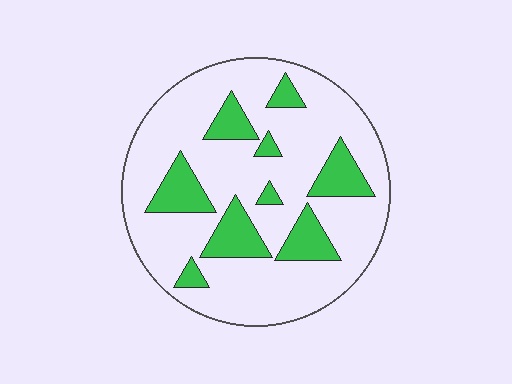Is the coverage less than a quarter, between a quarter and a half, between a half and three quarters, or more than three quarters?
Less than a quarter.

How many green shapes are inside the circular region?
9.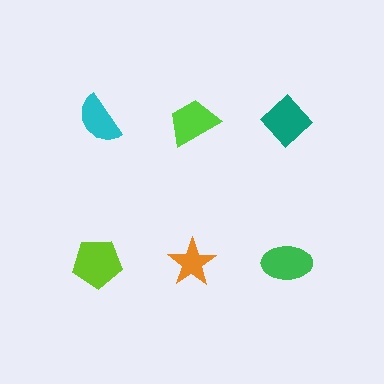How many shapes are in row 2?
3 shapes.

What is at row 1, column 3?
A teal diamond.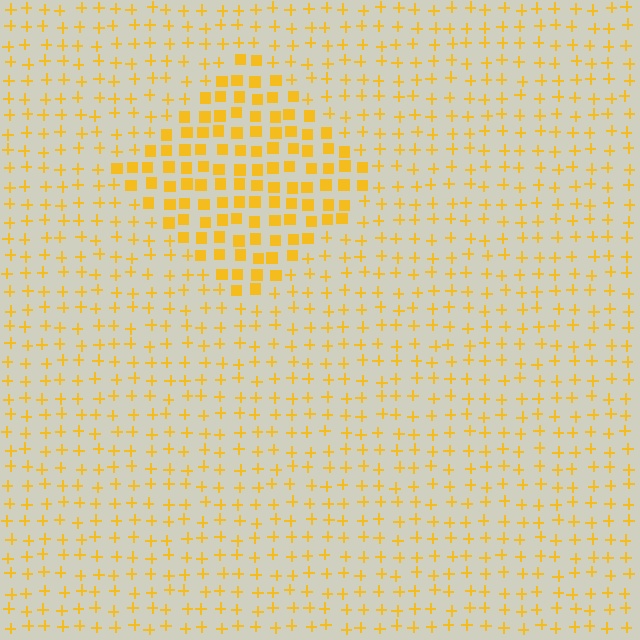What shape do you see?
I see a diamond.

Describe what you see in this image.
The image is filled with small yellow elements arranged in a uniform grid. A diamond-shaped region contains squares, while the surrounding area contains plus signs. The boundary is defined purely by the change in element shape.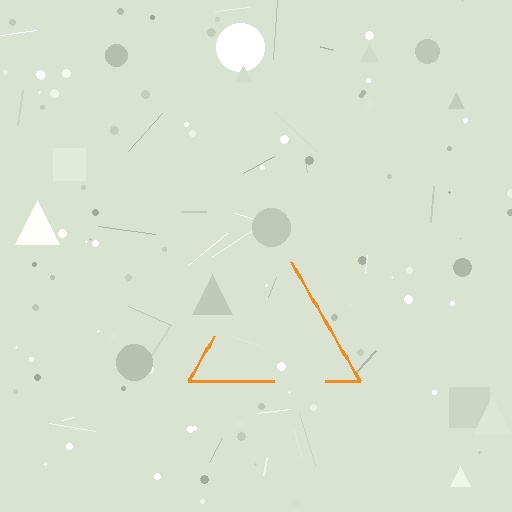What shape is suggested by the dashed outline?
The dashed outline suggests a triangle.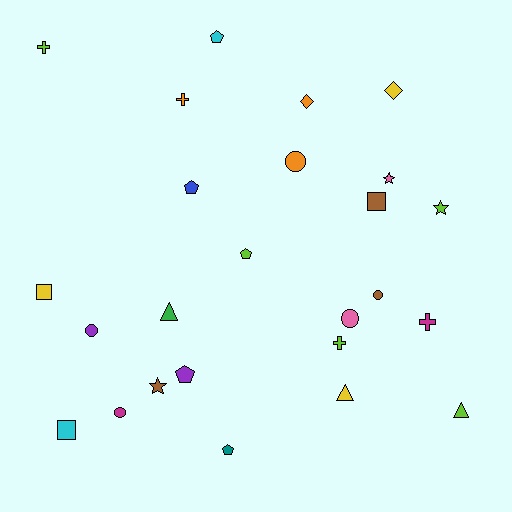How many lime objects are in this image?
There are 5 lime objects.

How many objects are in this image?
There are 25 objects.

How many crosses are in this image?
There are 4 crosses.